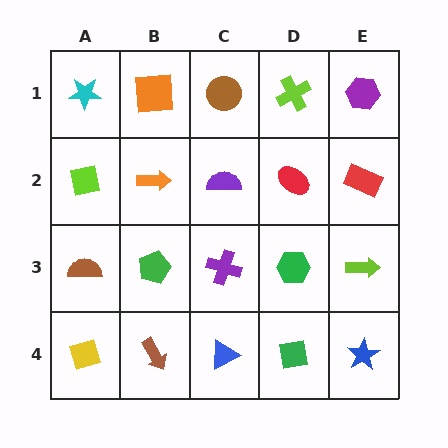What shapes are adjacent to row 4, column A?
A brown semicircle (row 3, column A), a brown arrow (row 4, column B).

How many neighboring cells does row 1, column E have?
2.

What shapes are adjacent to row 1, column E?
A red rectangle (row 2, column E), a lime cross (row 1, column D).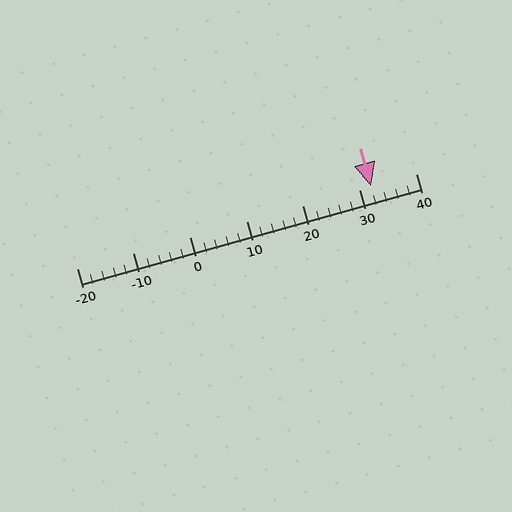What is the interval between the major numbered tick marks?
The major tick marks are spaced 10 units apart.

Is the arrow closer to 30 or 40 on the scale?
The arrow is closer to 30.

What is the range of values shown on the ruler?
The ruler shows values from -20 to 40.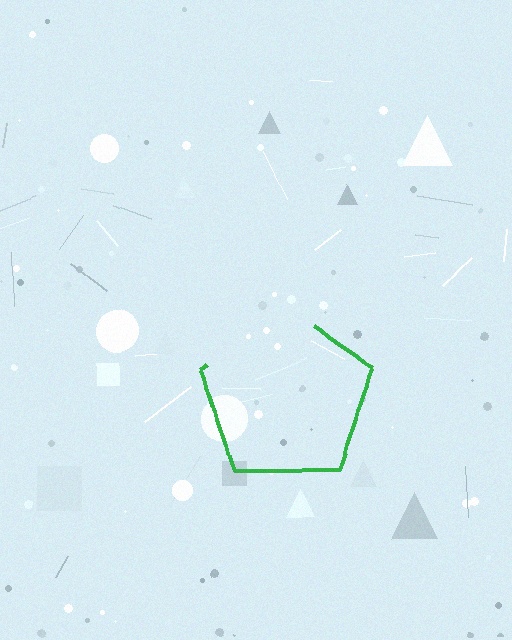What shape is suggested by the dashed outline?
The dashed outline suggests a pentagon.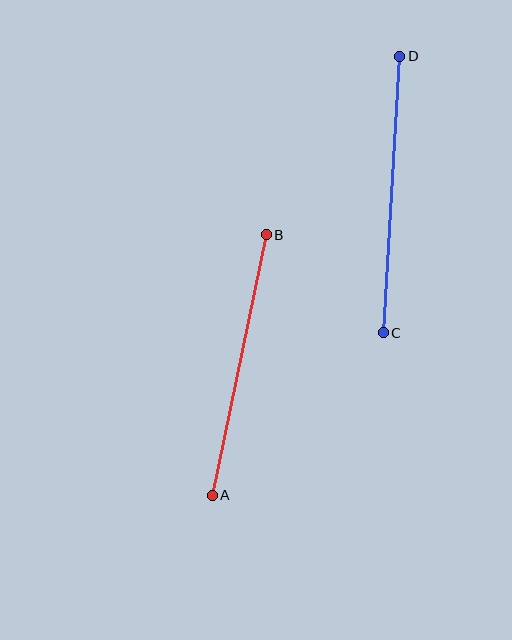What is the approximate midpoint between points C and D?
The midpoint is at approximately (392, 195) pixels.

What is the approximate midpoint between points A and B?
The midpoint is at approximately (239, 365) pixels.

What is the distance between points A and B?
The distance is approximately 266 pixels.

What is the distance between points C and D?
The distance is approximately 277 pixels.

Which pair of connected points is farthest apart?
Points C and D are farthest apart.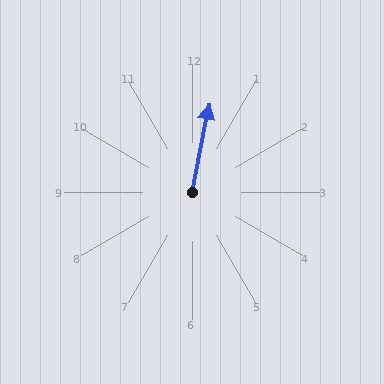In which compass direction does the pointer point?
North.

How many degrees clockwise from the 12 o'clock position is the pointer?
Approximately 11 degrees.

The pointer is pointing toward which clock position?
Roughly 12 o'clock.